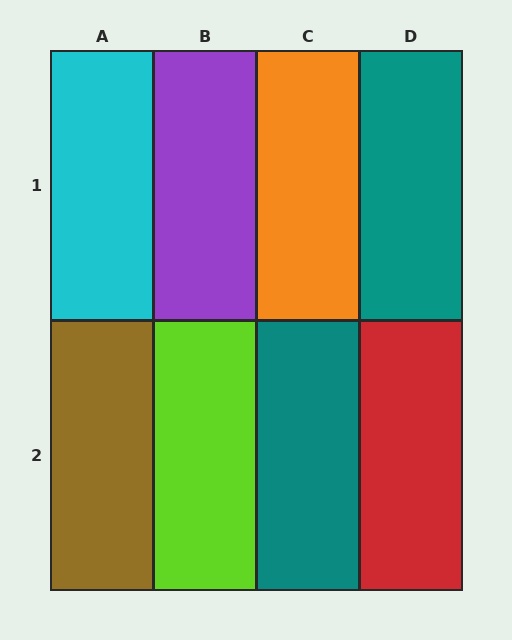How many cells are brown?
1 cell is brown.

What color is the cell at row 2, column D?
Red.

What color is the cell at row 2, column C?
Teal.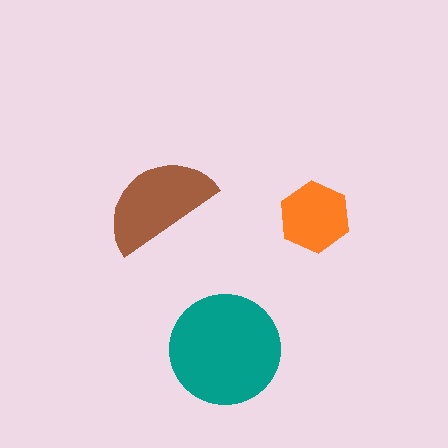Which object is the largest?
The teal circle.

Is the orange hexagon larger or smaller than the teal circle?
Smaller.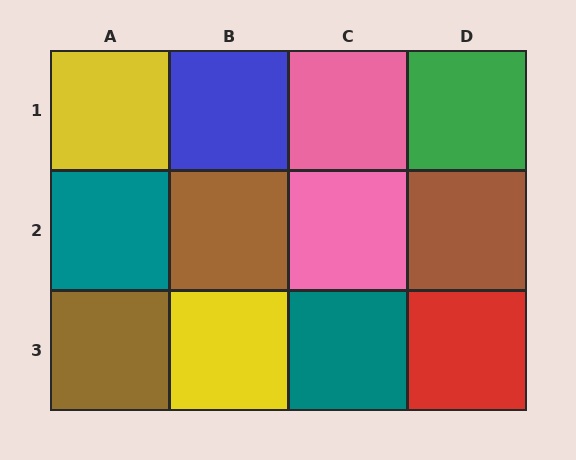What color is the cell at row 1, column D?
Green.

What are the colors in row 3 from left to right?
Brown, yellow, teal, red.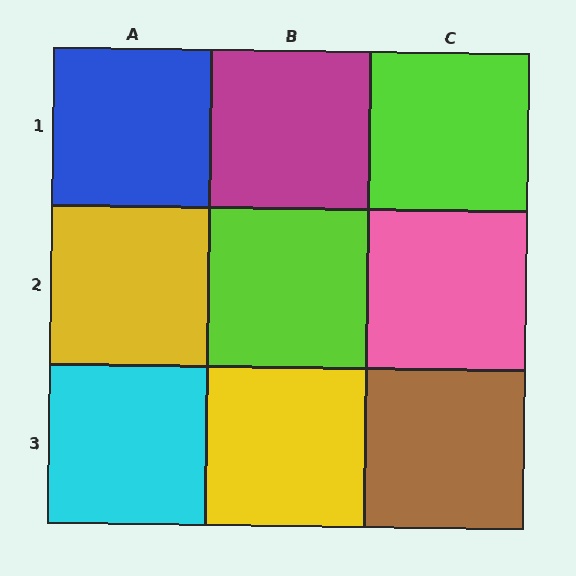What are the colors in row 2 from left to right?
Yellow, lime, pink.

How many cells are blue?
1 cell is blue.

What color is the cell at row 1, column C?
Lime.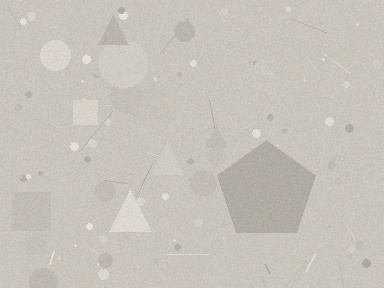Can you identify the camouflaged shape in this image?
The camouflaged shape is a pentagon.